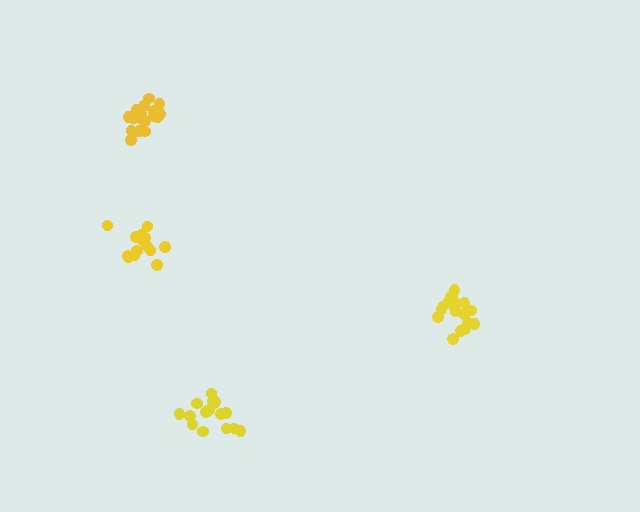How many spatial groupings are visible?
There are 4 spatial groupings.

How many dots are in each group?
Group 1: 19 dots, Group 2: 18 dots, Group 3: 16 dots, Group 4: 15 dots (68 total).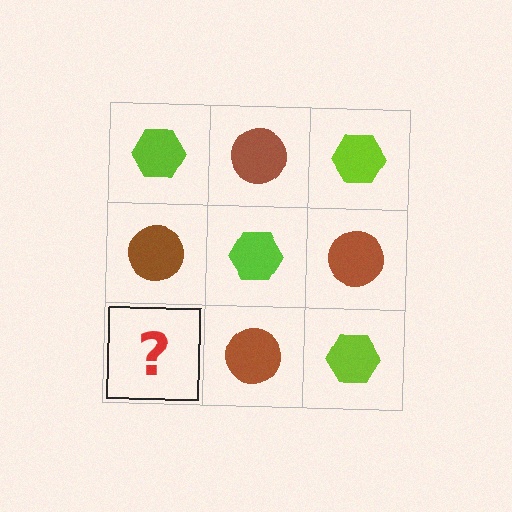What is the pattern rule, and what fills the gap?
The rule is that it alternates lime hexagon and brown circle in a checkerboard pattern. The gap should be filled with a lime hexagon.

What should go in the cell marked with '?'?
The missing cell should contain a lime hexagon.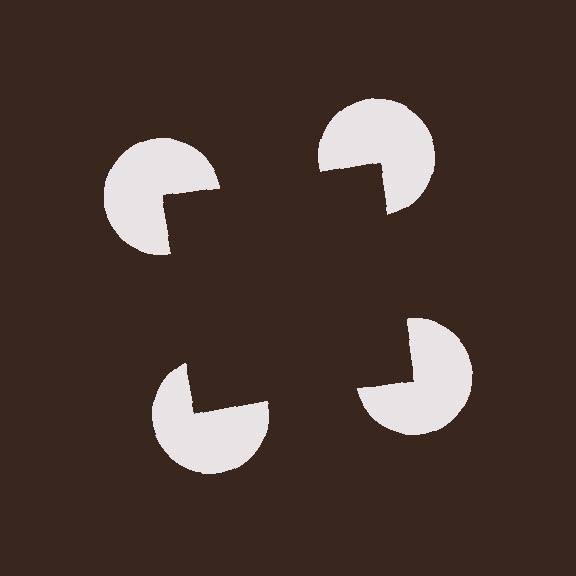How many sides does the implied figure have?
4 sides.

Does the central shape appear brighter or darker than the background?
It typically appears slightly darker than the background, even though no actual brightness change is drawn.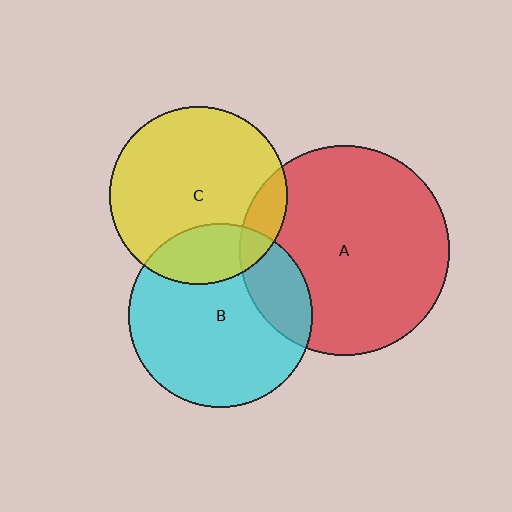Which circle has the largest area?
Circle A (red).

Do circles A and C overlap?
Yes.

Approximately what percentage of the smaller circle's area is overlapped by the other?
Approximately 10%.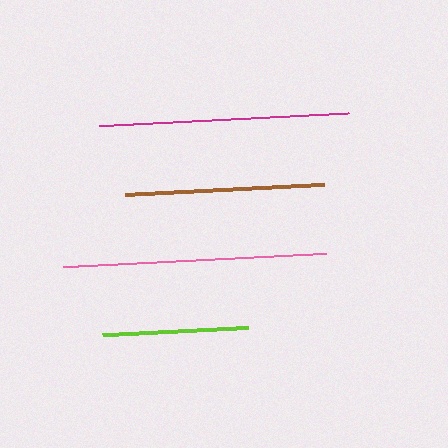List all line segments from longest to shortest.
From longest to shortest: pink, magenta, brown, lime.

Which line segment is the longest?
The pink line is the longest at approximately 262 pixels.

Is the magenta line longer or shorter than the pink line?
The pink line is longer than the magenta line.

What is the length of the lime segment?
The lime segment is approximately 146 pixels long.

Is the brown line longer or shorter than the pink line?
The pink line is longer than the brown line.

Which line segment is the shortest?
The lime line is the shortest at approximately 146 pixels.